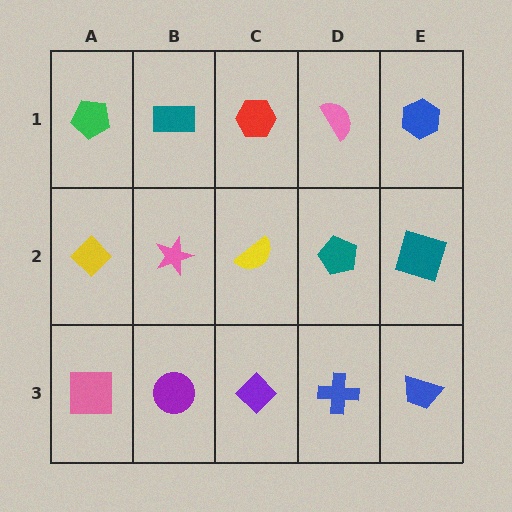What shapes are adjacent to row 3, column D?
A teal pentagon (row 2, column D), a purple diamond (row 3, column C), a blue trapezoid (row 3, column E).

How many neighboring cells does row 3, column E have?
2.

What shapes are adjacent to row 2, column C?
A red hexagon (row 1, column C), a purple diamond (row 3, column C), a pink star (row 2, column B), a teal pentagon (row 2, column D).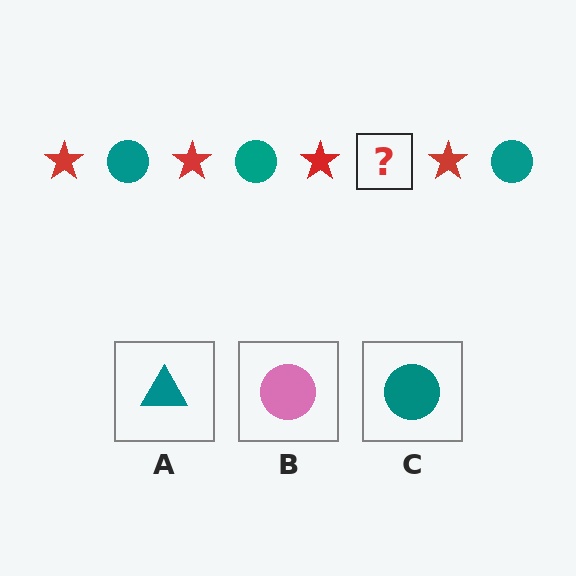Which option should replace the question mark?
Option C.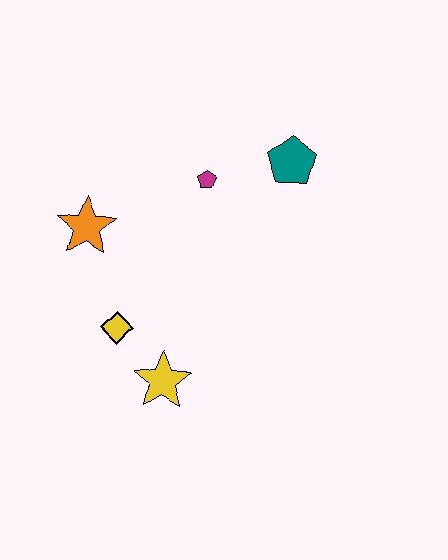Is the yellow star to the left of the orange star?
No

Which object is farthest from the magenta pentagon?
The yellow star is farthest from the magenta pentagon.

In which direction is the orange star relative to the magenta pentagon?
The orange star is to the left of the magenta pentagon.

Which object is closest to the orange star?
The yellow diamond is closest to the orange star.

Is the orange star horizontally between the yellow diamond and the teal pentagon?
No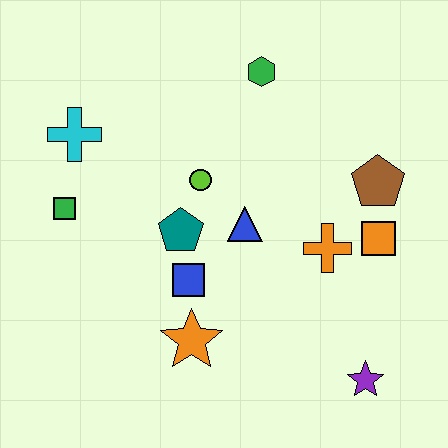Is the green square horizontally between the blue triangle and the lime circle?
No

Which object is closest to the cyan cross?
The green square is closest to the cyan cross.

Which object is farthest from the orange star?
The green hexagon is farthest from the orange star.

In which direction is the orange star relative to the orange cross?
The orange star is to the left of the orange cross.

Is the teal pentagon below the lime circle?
Yes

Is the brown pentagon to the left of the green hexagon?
No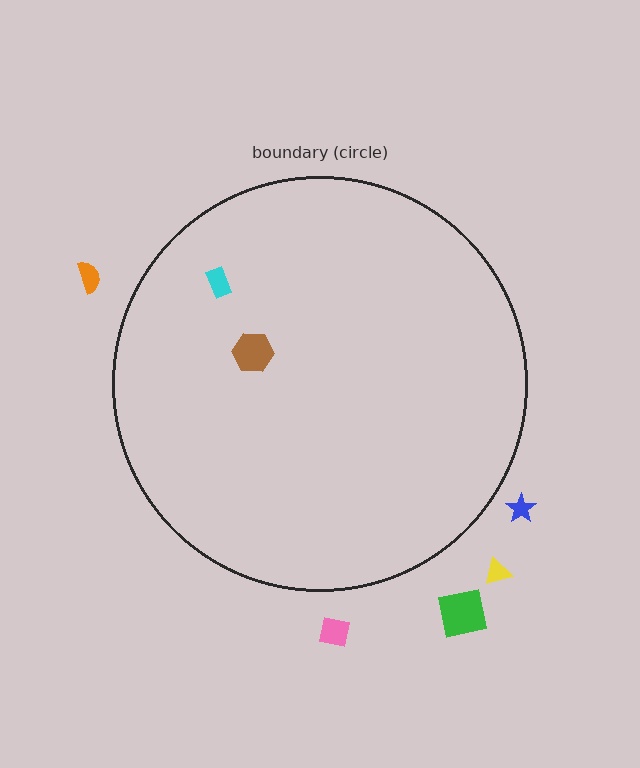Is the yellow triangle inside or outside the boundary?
Outside.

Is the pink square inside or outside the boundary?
Outside.